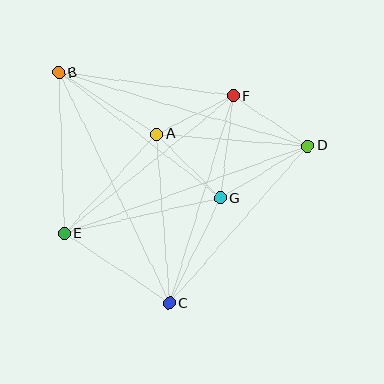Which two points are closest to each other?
Points A and F are closest to each other.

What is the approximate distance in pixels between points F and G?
The distance between F and G is approximately 103 pixels.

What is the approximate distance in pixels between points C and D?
The distance between C and D is approximately 209 pixels.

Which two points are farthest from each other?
Points B and D are farthest from each other.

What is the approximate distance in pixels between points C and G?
The distance between C and G is approximately 117 pixels.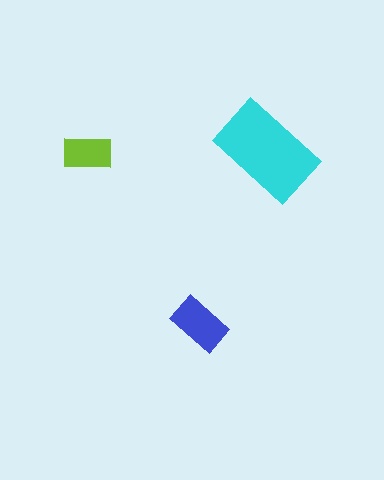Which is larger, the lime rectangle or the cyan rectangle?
The cyan one.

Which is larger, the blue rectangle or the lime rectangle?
The blue one.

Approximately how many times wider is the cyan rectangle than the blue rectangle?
About 2 times wider.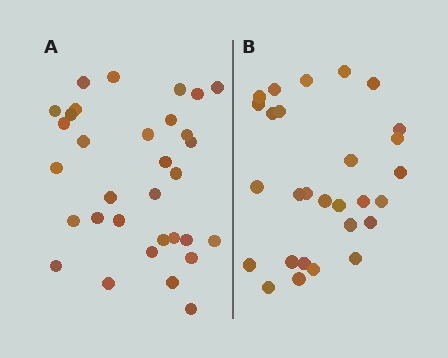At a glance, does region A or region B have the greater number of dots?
Region A (the left region) has more dots.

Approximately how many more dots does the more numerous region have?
Region A has about 4 more dots than region B.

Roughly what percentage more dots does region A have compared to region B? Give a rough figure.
About 15% more.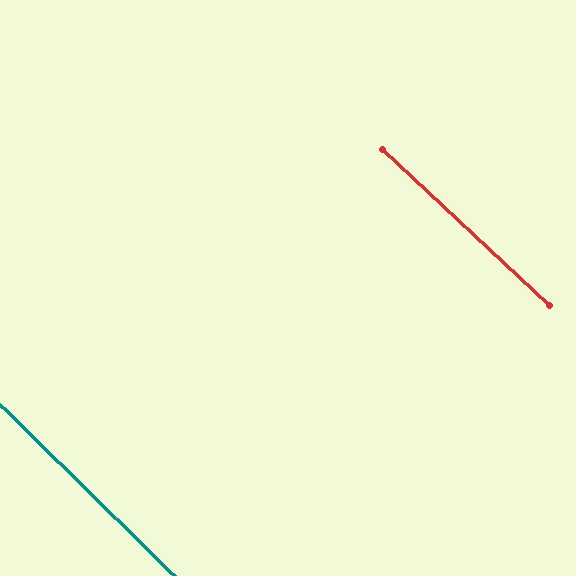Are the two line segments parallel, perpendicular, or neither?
Parallel — their directions differ by only 1.2°.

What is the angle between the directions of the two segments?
Approximately 1 degree.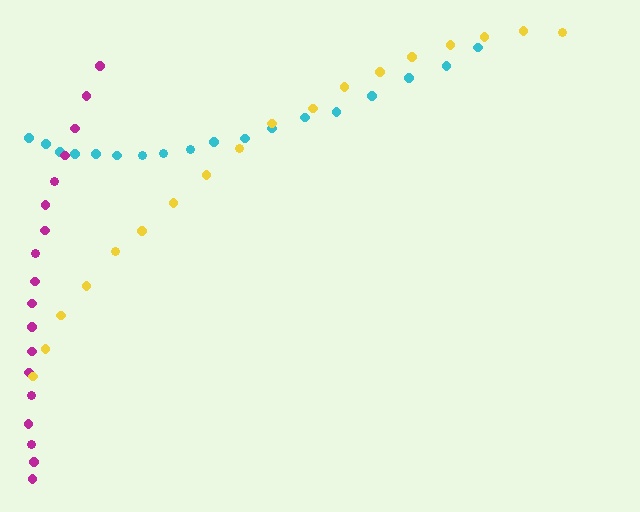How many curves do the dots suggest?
There are 3 distinct paths.